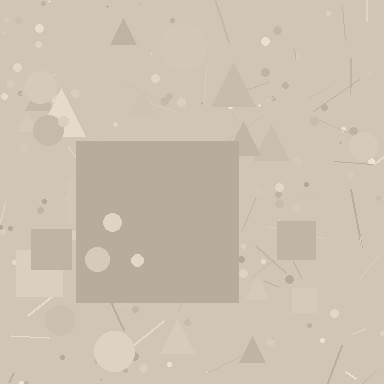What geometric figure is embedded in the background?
A square is embedded in the background.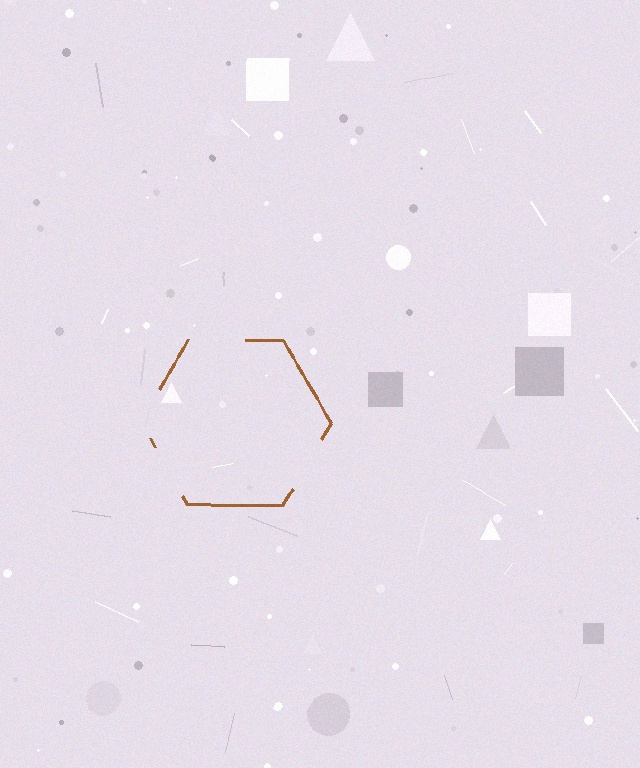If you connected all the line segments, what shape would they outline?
They would outline a hexagon.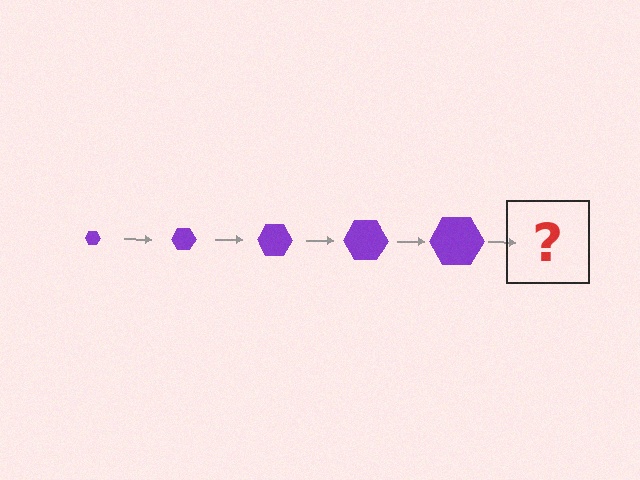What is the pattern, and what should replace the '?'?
The pattern is that the hexagon gets progressively larger each step. The '?' should be a purple hexagon, larger than the previous one.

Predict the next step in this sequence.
The next step is a purple hexagon, larger than the previous one.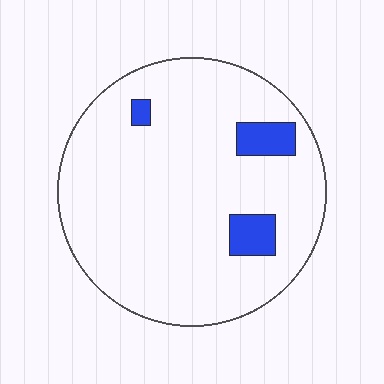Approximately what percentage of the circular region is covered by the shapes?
Approximately 10%.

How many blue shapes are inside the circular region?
3.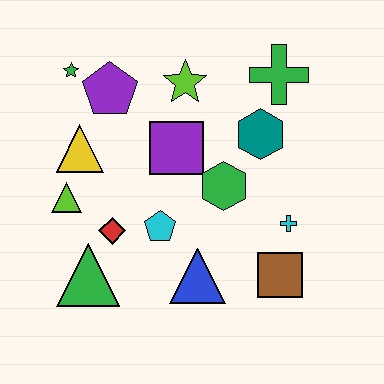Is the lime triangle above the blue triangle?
Yes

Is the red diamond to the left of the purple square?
Yes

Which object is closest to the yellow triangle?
The lime triangle is closest to the yellow triangle.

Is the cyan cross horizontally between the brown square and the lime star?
No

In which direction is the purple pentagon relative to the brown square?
The purple pentagon is above the brown square.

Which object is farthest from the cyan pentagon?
The green cross is farthest from the cyan pentagon.